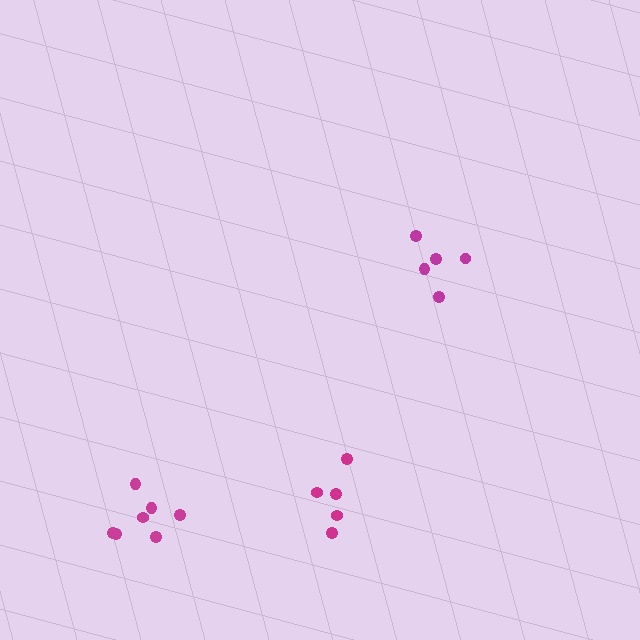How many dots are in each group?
Group 1: 5 dots, Group 2: 5 dots, Group 3: 7 dots (17 total).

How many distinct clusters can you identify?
There are 3 distinct clusters.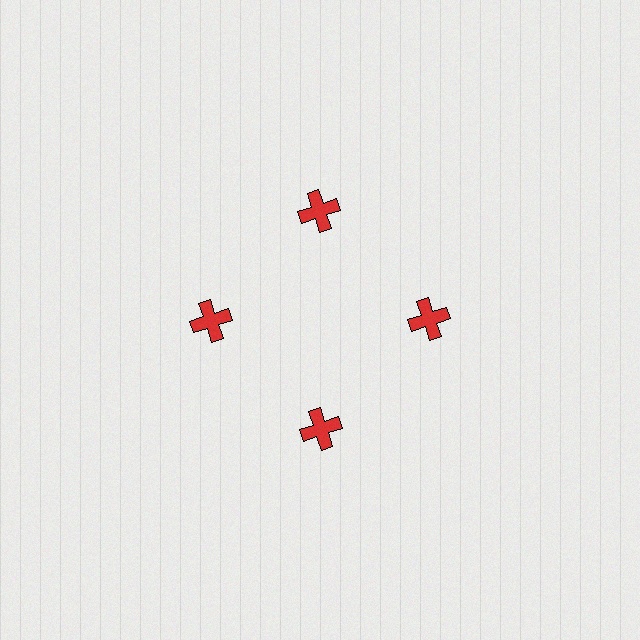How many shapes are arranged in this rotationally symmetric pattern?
There are 4 shapes, arranged in 4 groups of 1.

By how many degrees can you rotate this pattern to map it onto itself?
The pattern maps onto itself every 90 degrees of rotation.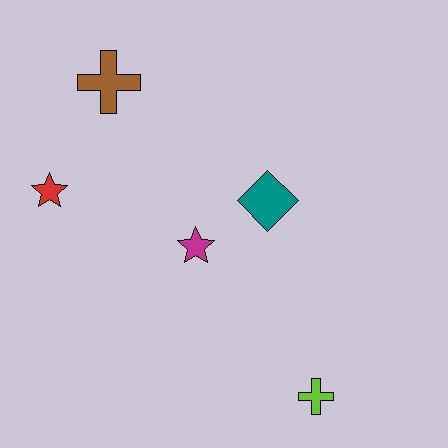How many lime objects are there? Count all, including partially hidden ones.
There is 1 lime object.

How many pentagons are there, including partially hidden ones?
There are no pentagons.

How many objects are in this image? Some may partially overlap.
There are 5 objects.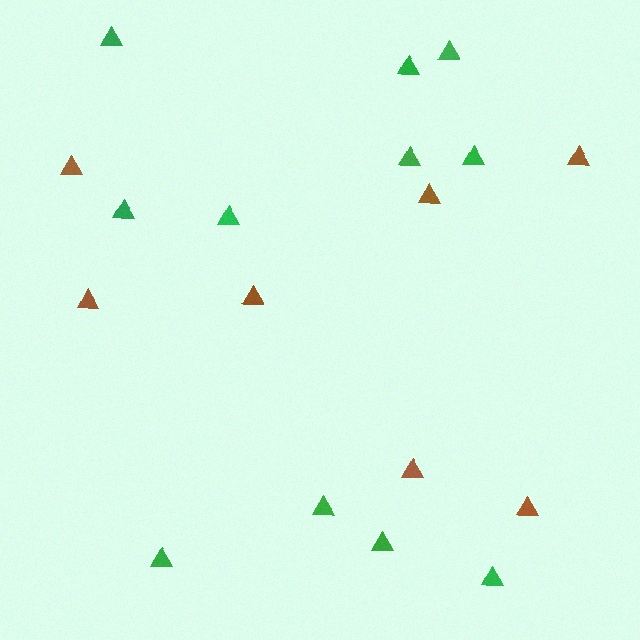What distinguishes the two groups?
There are 2 groups: one group of green triangles (11) and one group of brown triangles (7).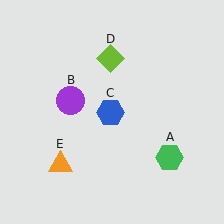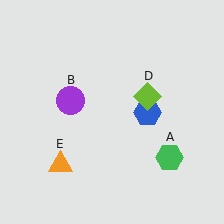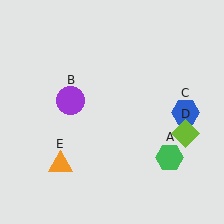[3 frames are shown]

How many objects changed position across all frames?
2 objects changed position: blue hexagon (object C), lime diamond (object D).